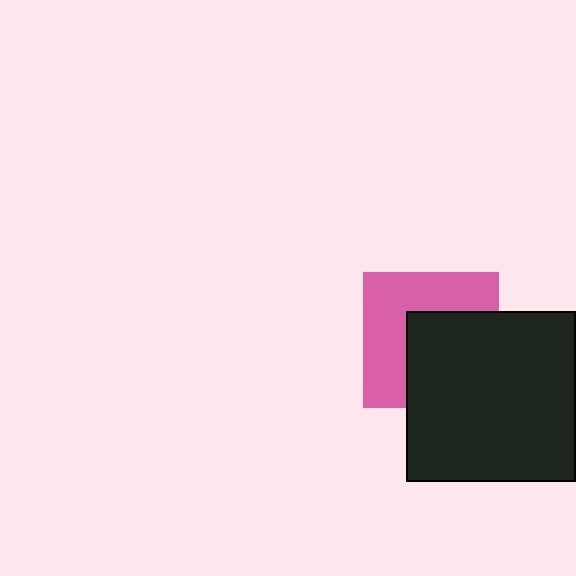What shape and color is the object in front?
The object in front is a black square.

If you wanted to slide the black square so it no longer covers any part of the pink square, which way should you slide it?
Slide it toward the lower-right — that is the most direct way to separate the two shapes.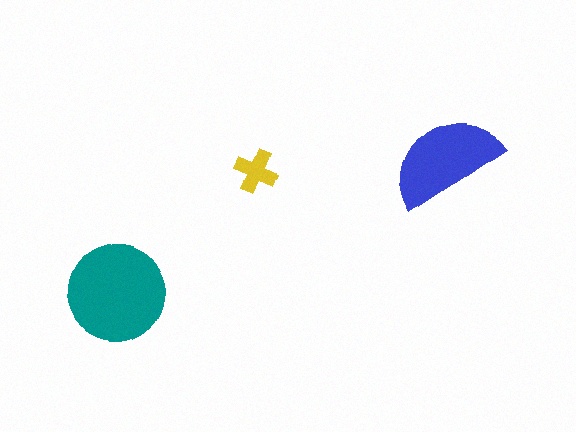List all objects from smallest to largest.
The yellow cross, the blue semicircle, the teal circle.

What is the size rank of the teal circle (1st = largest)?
1st.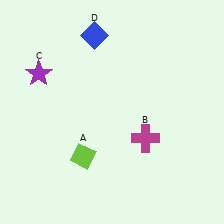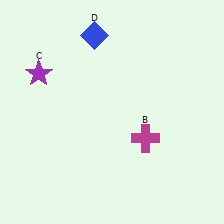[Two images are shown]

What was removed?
The lime diamond (A) was removed in Image 2.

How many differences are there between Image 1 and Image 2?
There is 1 difference between the two images.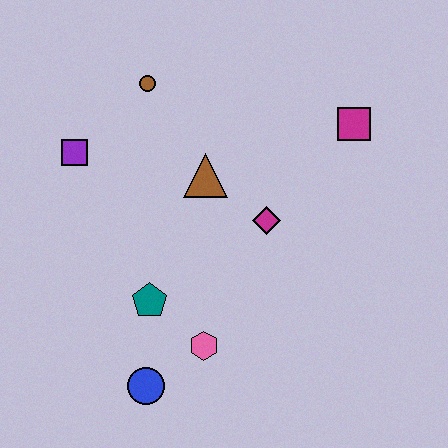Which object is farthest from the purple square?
The magenta square is farthest from the purple square.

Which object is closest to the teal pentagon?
The pink hexagon is closest to the teal pentagon.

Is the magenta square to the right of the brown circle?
Yes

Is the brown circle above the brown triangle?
Yes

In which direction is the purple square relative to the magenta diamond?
The purple square is to the left of the magenta diamond.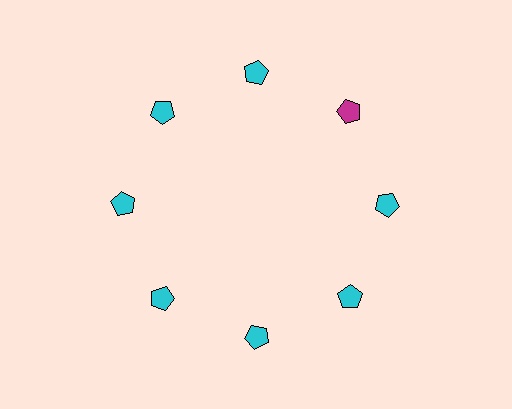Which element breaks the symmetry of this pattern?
The magenta pentagon at roughly the 2 o'clock position breaks the symmetry. All other shapes are cyan pentagons.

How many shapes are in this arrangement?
There are 8 shapes arranged in a ring pattern.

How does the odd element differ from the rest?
It has a different color: magenta instead of cyan.